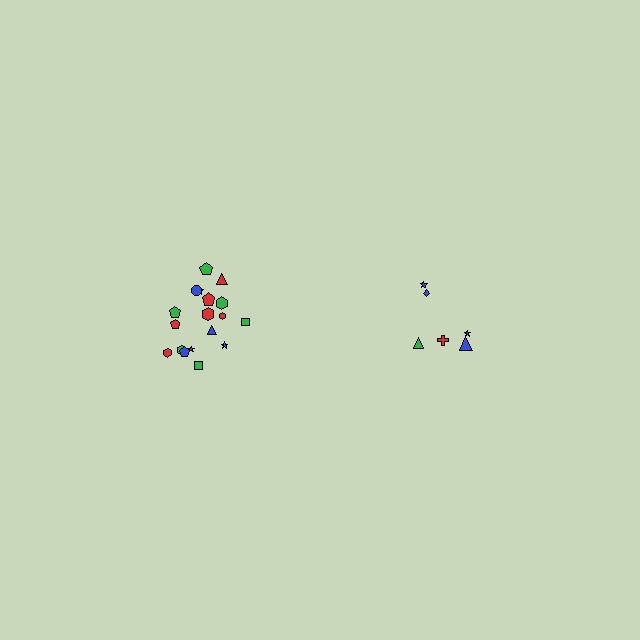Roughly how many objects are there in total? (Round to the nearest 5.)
Roughly 25 objects in total.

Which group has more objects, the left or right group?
The left group.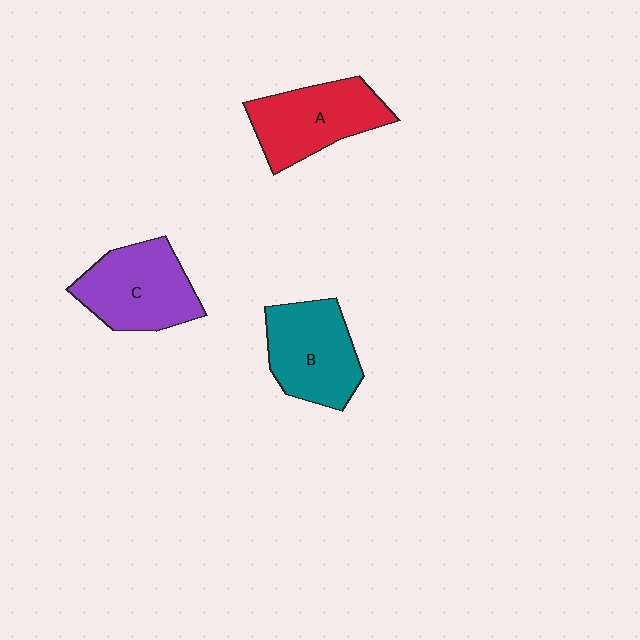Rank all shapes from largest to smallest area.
From largest to smallest: C (purple), A (red), B (teal).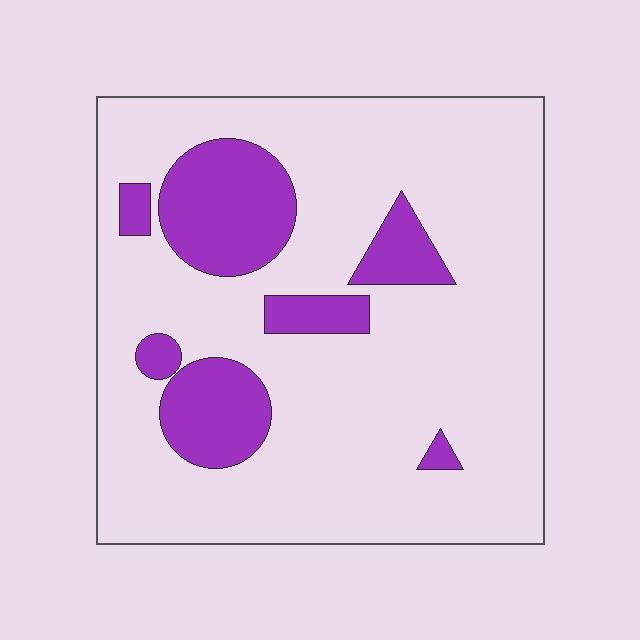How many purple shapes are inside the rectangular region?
7.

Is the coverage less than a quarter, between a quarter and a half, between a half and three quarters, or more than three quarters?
Less than a quarter.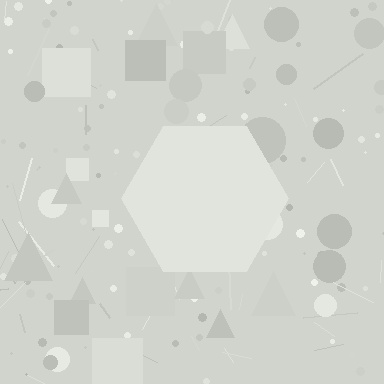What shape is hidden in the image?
A hexagon is hidden in the image.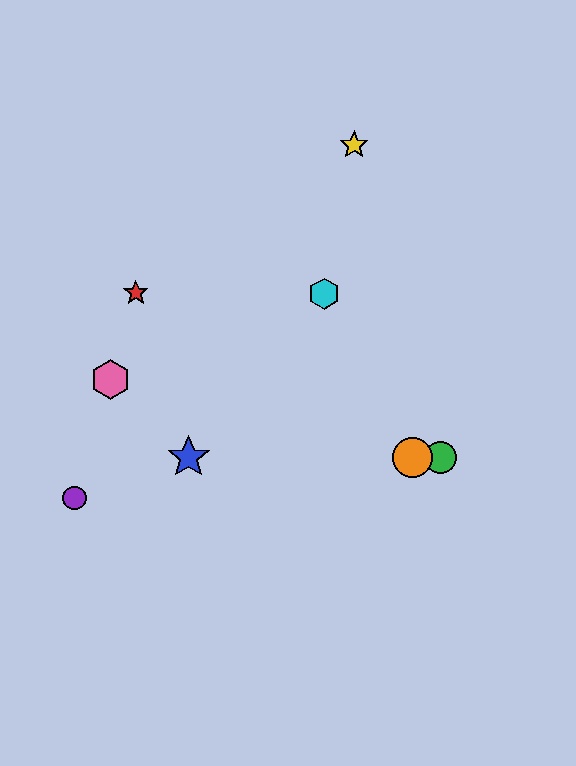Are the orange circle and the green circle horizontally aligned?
Yes, both are at y≈458.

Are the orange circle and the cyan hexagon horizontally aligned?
No, the orange circle is at y≈458 and the cyan hexagon is at y≈294.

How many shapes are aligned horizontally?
3 shapes (the blue star, the green circle, the orange circle) are aligned horizontally.